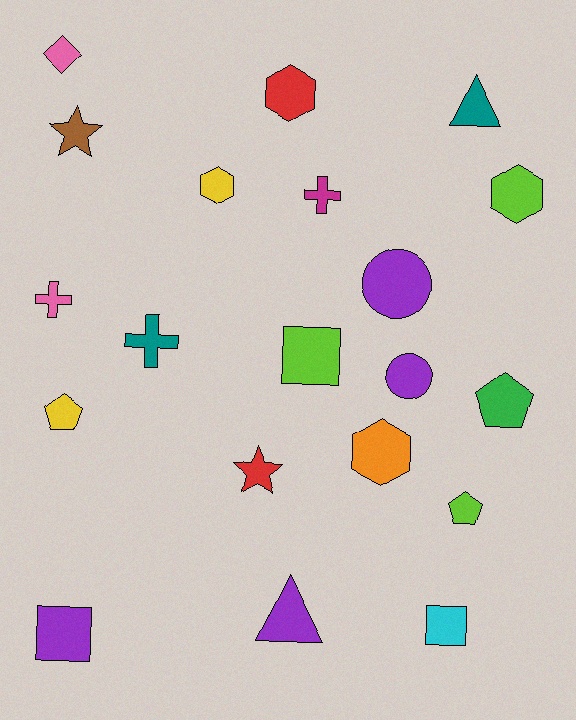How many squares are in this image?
There are 3 squares.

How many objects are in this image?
There are 20 objects.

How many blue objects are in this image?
There are no blue objects.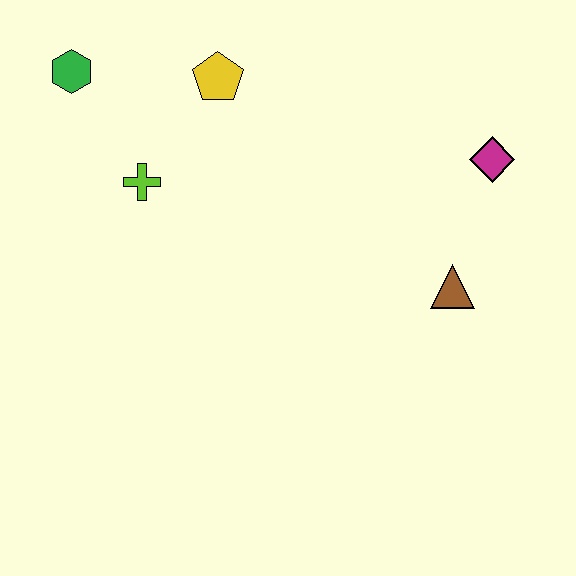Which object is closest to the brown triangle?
The magenta diamond is closest to the brown triangle.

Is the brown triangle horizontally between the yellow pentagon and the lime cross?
No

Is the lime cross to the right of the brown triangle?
No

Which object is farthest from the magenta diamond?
The green hexagon is farthest from the magenta diamond.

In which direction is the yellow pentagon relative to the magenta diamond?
The yellow pentagon is to the left of the magenta diamond.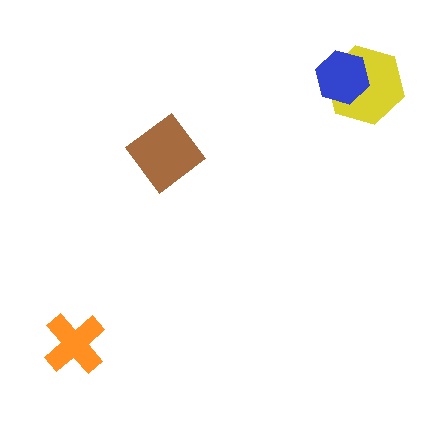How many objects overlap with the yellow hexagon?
1 object overlaps with the yellow hexagon.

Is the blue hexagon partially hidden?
No, no other shape covers it.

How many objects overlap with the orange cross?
0 objects overlap with the orange cross.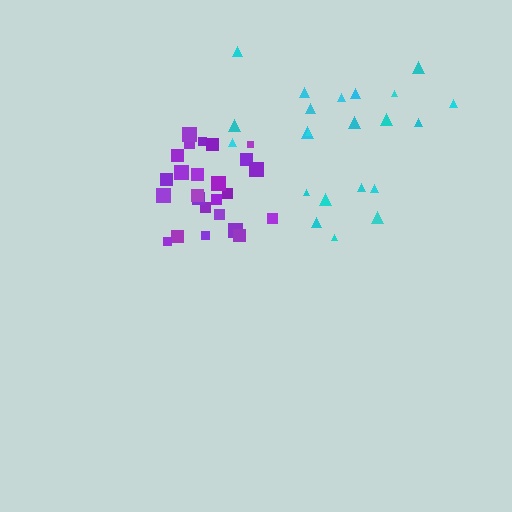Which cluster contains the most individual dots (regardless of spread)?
Purple (25).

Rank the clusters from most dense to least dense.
purple, cyan.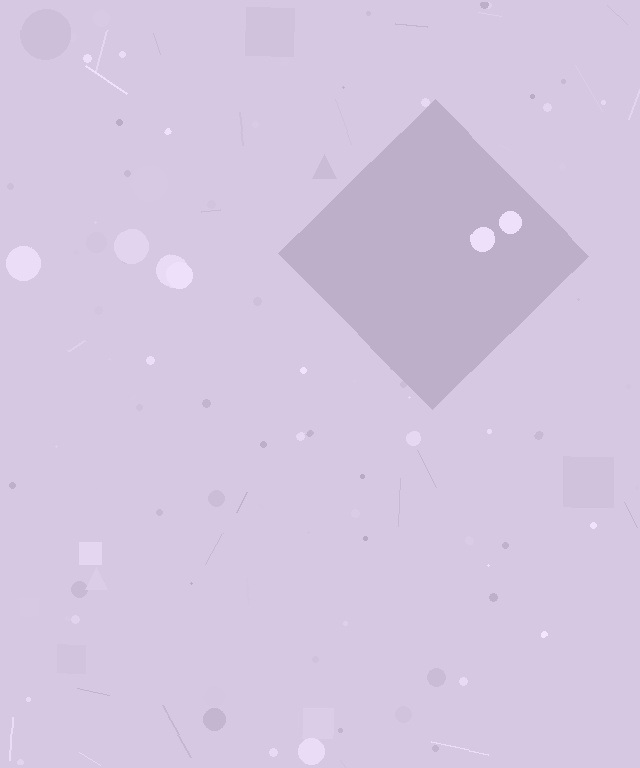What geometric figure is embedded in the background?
A diamond is embedded in the background.